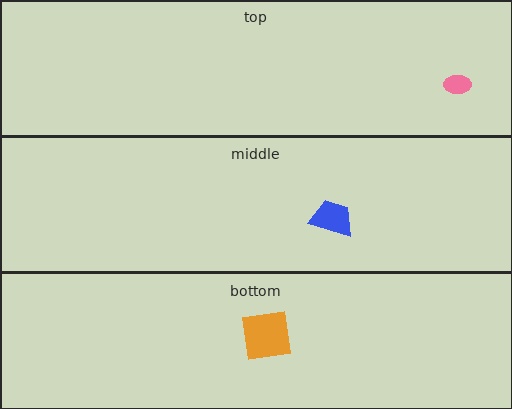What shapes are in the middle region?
The blue trapezoid.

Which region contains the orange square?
The bottom region.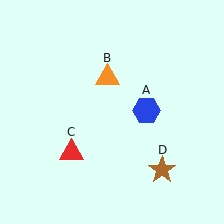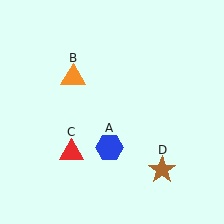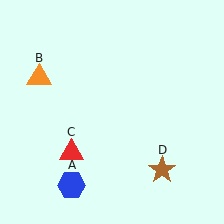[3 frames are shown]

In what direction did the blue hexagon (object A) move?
The blue hexagon (object A) moved down and to the left.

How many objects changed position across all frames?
2 objects changed position: blue hexagon (object A), orange triangle (object B).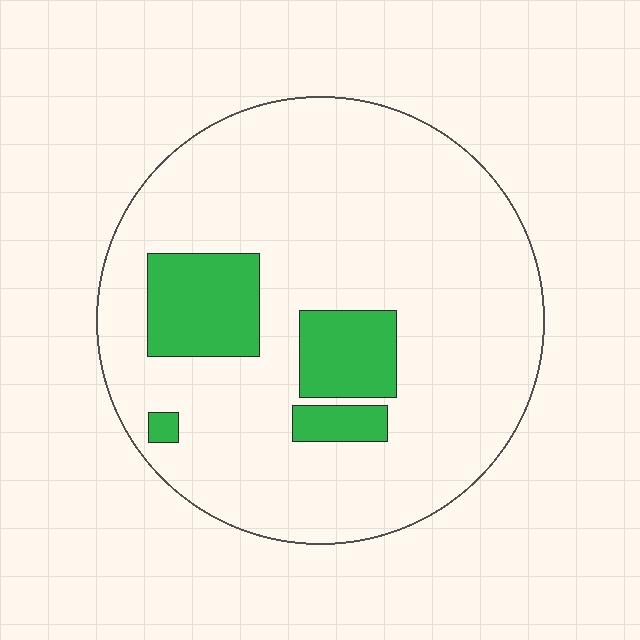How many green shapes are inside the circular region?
4.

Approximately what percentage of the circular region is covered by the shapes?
Approximately 15%.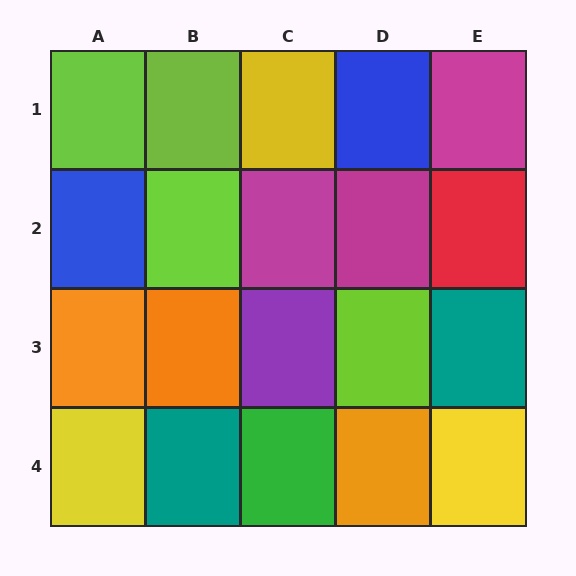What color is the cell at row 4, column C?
Green.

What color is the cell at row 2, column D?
Magenta.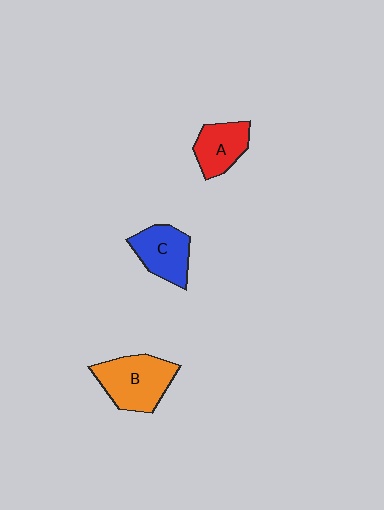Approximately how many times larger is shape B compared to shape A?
Approximately 1.5 times.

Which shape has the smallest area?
Shape A (red).